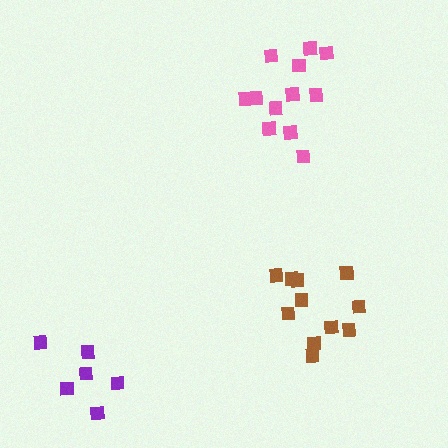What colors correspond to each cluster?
The clusters are colored: purple, brown, pink.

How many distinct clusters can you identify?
There are 3 distinct clusters.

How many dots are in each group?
Group 1: 6 dots, Group 2: 11 dots, Group 3: 12 dots (29 total).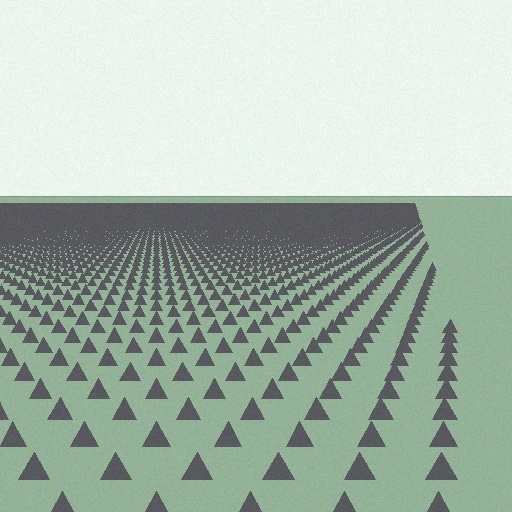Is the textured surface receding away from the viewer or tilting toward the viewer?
The surface is receding away from the viewer. Texture elements get smaller and denser toward the top.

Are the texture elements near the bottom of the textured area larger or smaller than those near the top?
Larger. Near the bottom, elements are closer to the viewer and appear at a bigger on-screen size.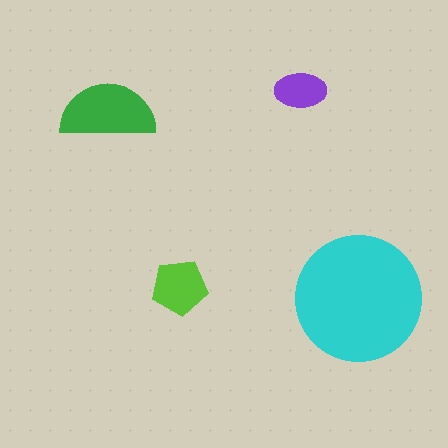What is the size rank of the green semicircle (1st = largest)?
2nd.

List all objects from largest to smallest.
The cyan circle, the green semicircle, the lime pentagon, the purple ellipse.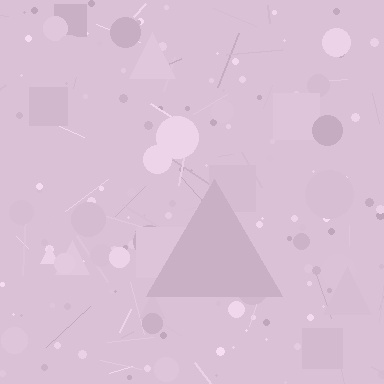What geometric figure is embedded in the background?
A triangle is embedded in the background.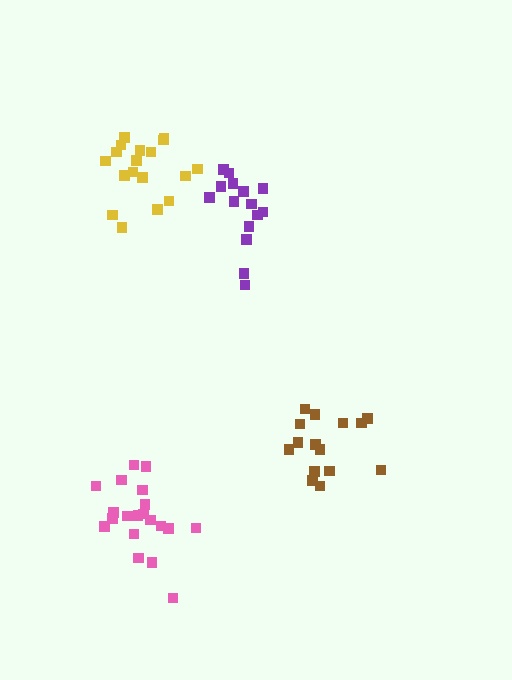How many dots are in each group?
Group 1: 20 dots, Group 2: 15 dots, Group 3: 15 dots, Group 4: 18 dots (68 total).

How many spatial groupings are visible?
There are 4 spatial groupings.